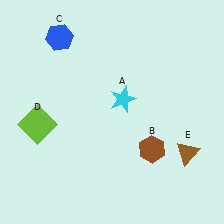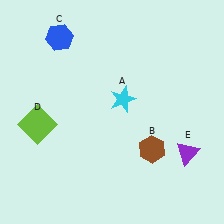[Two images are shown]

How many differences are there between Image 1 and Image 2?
There is 1 difference between the two images.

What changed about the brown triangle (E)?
In Image 1, E is brown. In Image 2, it changed to purple.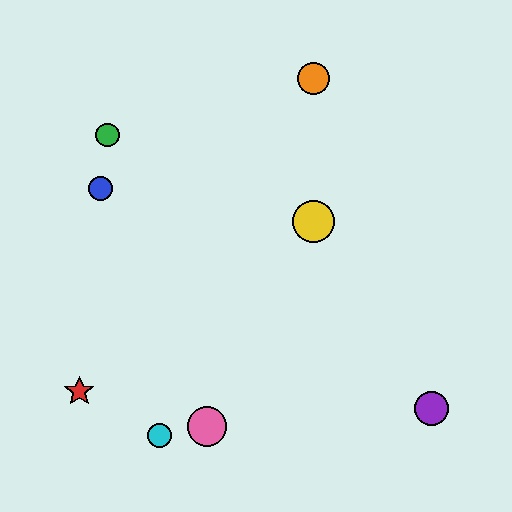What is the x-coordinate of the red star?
The red star is at x≈79.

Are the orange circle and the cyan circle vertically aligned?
No, the orange circle is at x≈313 and the cyan circle is at x≈160.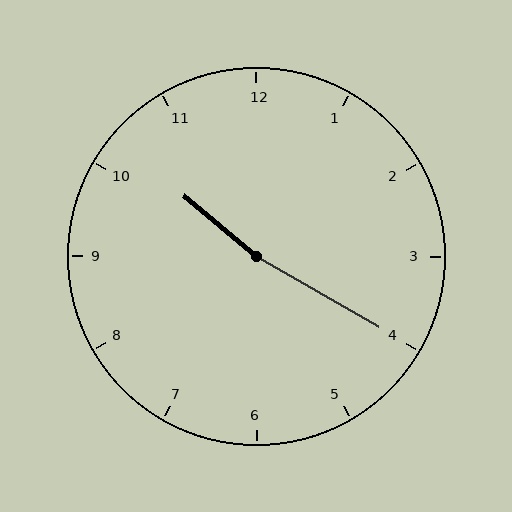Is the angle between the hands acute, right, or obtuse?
It is obtuse.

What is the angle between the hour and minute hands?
Approximately 170 degrees.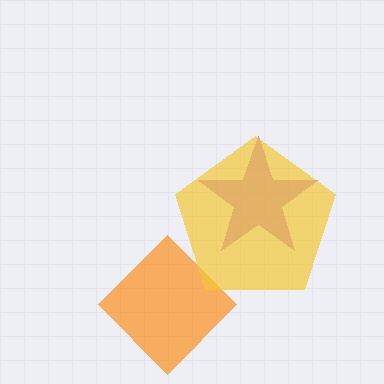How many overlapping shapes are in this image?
There are 3 overlapping shapes in the image.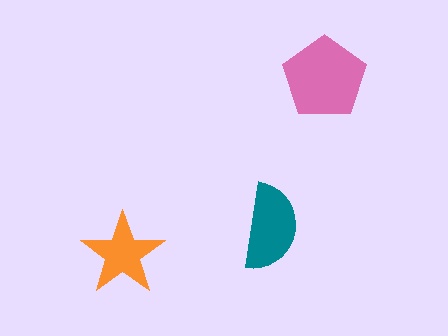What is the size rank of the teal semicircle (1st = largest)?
2nd.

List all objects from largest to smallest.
The pink pentagon, the teal semicircle, the orange star.